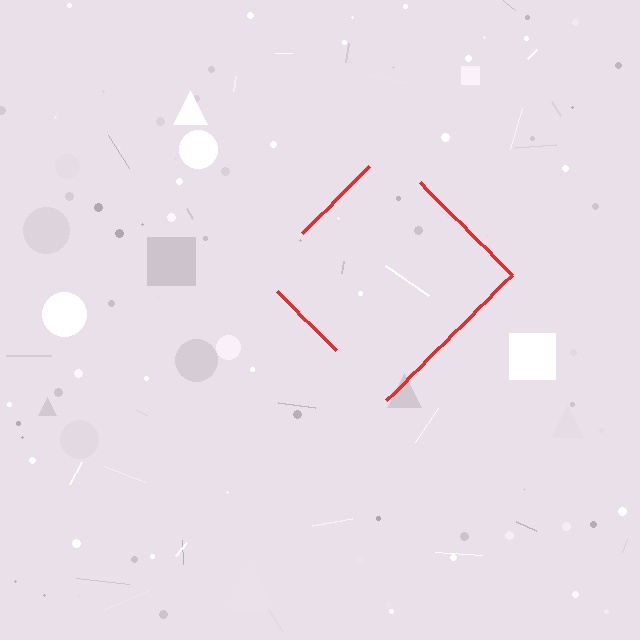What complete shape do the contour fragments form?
The contour fragments form a diamond.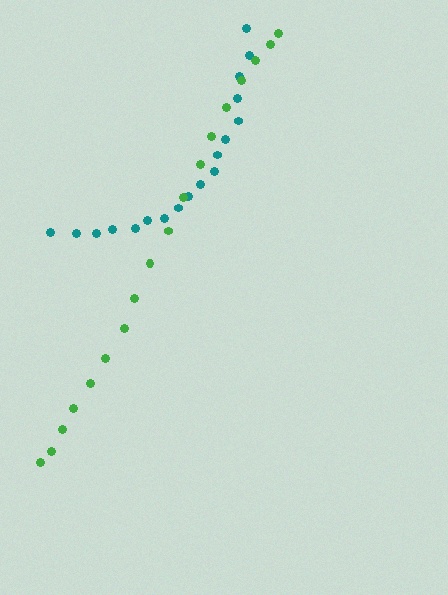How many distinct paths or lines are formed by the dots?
There are 2 distinct paths.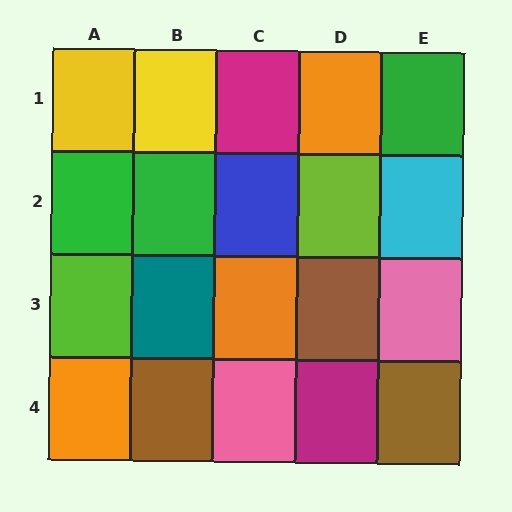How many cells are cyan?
1 cell is cyan.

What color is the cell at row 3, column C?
Orange.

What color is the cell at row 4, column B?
Brown.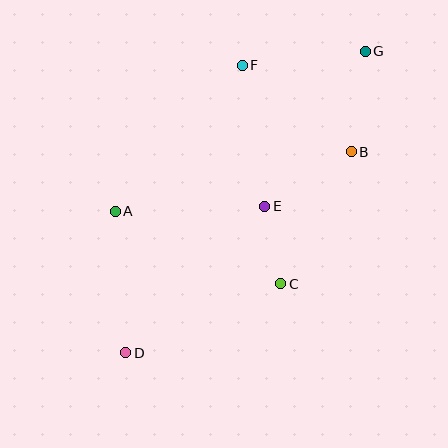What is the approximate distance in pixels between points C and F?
The distance between C and F is approximately 222 pixels.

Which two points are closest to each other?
Points C and E are closest to each other.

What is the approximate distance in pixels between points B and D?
The distance between B and D is approximately 302 pixels.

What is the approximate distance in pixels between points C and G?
The distance between C and G is approximately 247 pixels.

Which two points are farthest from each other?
Points D and G are farthest from each other.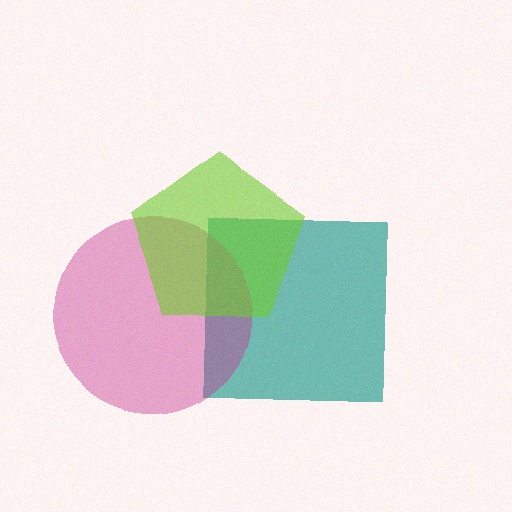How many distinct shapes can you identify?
There are 3 distinct shapes: a teal square, a magenta circle, a lime pentagon.